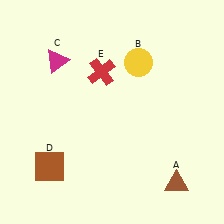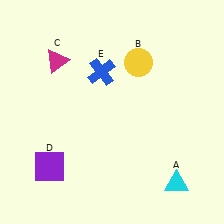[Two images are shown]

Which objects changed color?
A changed from brown to cyan. D changed from brown to purple. E changed from red to blue.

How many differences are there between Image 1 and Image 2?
There are 3 differences between the two images.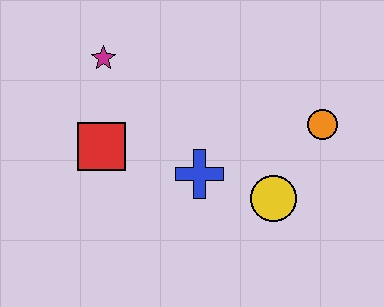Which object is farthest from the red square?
The orange circle is farthest from the red square.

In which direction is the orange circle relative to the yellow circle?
The orange circle is above the yellow circle.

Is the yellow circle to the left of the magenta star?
No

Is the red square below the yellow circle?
No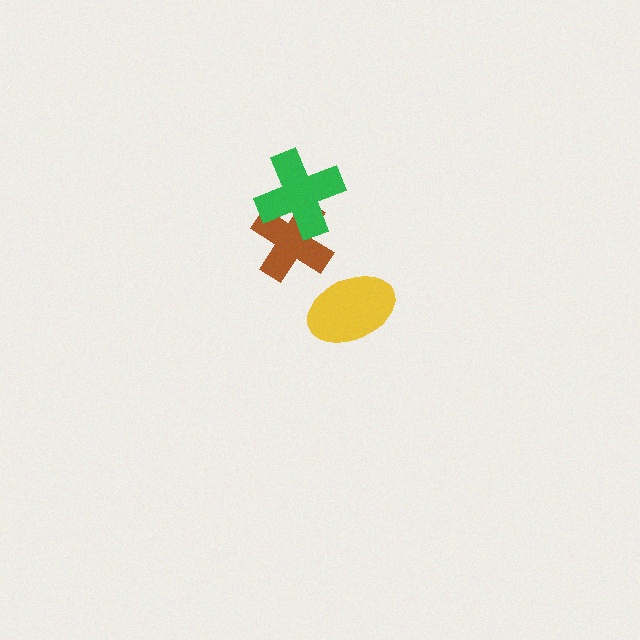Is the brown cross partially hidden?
Yes, it is partially covered by another shape.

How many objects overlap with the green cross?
1 object overlaps with the green cross.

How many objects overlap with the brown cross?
1 object overlaps with the brown cross.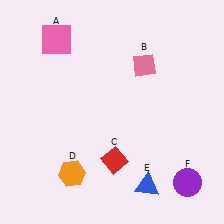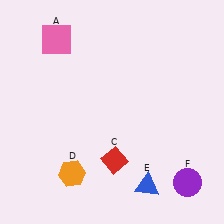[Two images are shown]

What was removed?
The pink diamond (B) was removed in Image 2.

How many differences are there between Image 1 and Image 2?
There is 1 difference between the two images.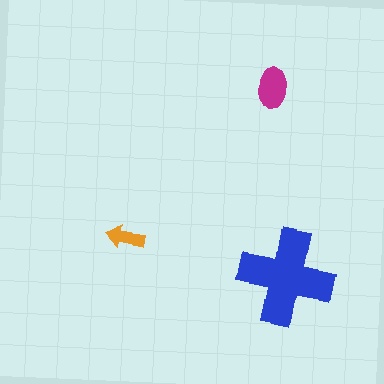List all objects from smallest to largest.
The orange arrow, the magenta ellipse, the blue cross.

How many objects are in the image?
There are 3 objects in the image.